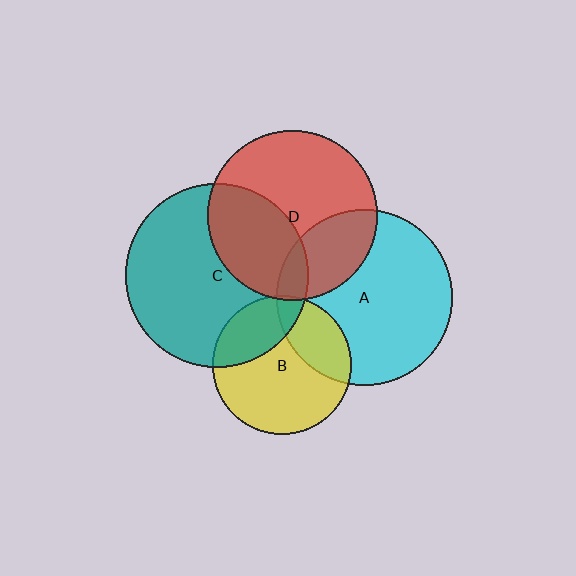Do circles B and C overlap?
Yes.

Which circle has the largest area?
Circle C (teal).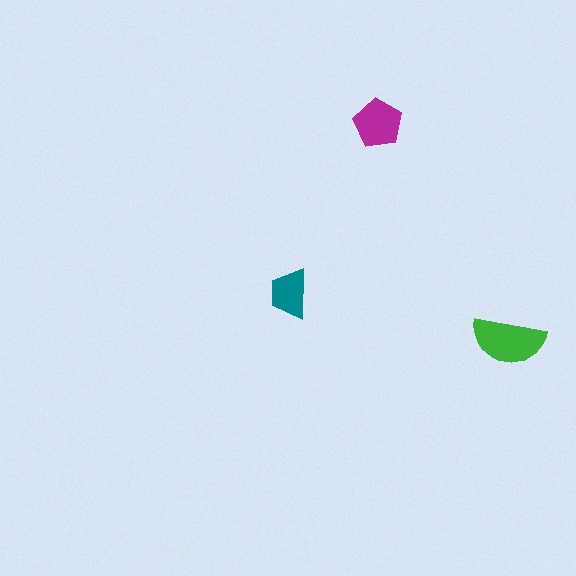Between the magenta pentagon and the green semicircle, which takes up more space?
The green semicircle.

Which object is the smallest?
The teal trapezoid.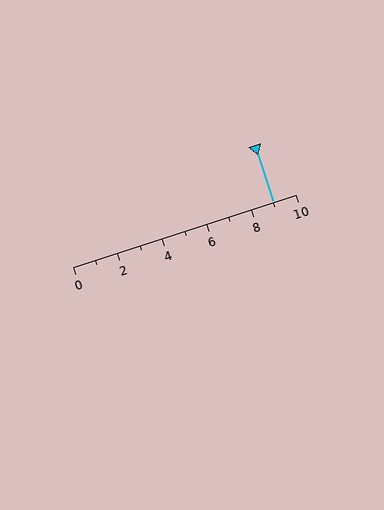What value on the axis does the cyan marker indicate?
The marker indicates approximately 9.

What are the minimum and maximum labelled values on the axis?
The axis runs from 0 to 10.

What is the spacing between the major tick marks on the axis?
The major ticks are spaced 2 apart.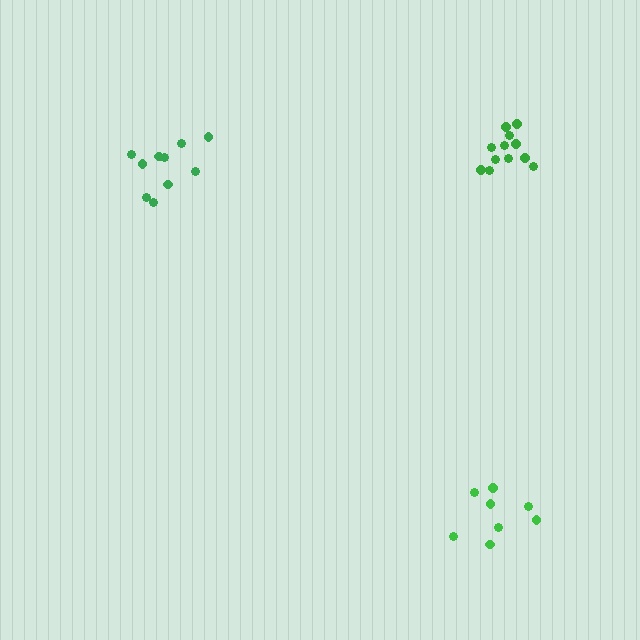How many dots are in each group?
Group 1: 10 dots, Group 2: 12 dots, Group 3: 8 dots (30 total).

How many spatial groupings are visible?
There are 3 spatial groupings.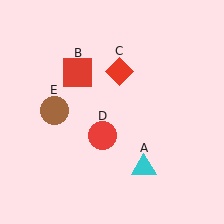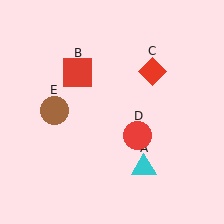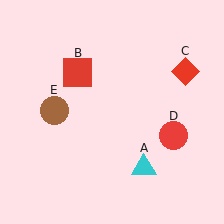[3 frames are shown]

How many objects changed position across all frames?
2 objects changed position: red diamond (object C), red circle (object D).